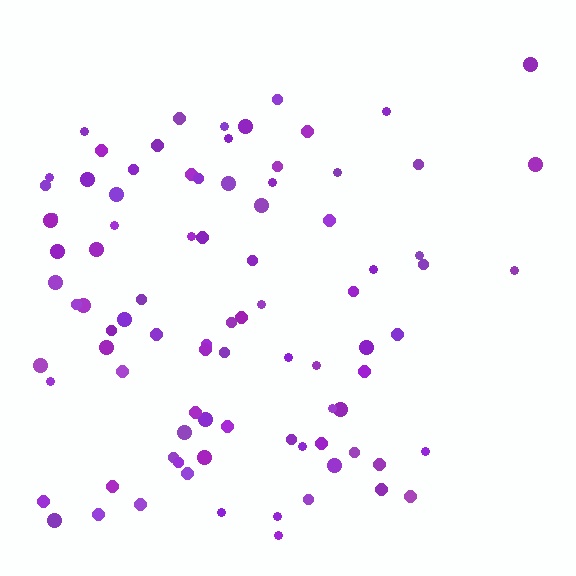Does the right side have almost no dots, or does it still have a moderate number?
Still a moderate number, just noticeably fewer than the left.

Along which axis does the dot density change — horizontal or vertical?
Horizontal.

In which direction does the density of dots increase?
From right to left, with the left side densest.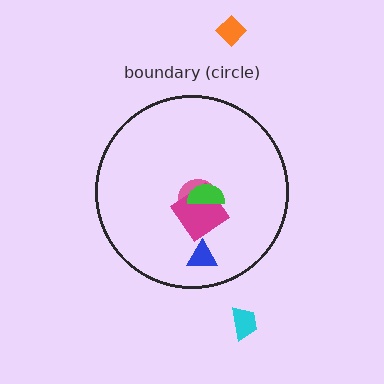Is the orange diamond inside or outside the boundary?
Outside.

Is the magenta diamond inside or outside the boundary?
Inside.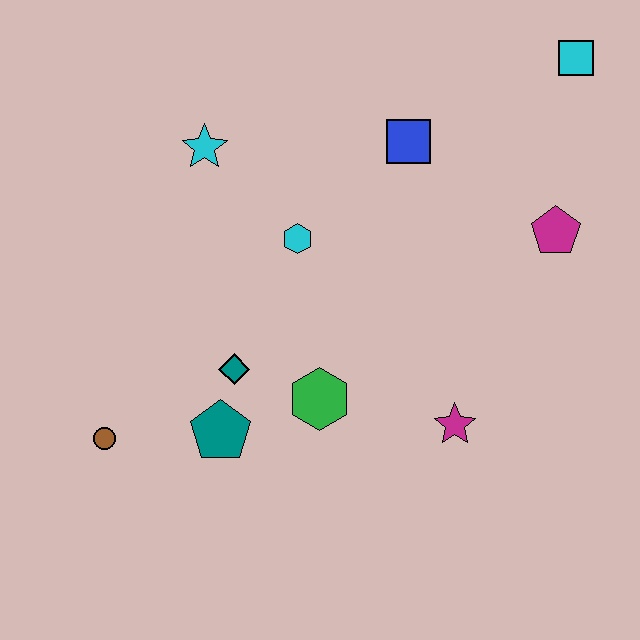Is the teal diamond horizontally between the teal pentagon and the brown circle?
No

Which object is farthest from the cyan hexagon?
The cyan square is farthest from the cyan hexagon.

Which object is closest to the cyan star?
The cyan hexagon is closest to the cyan star.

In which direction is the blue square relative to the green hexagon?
The blue square is above the green hexagon.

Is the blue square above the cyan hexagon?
Yes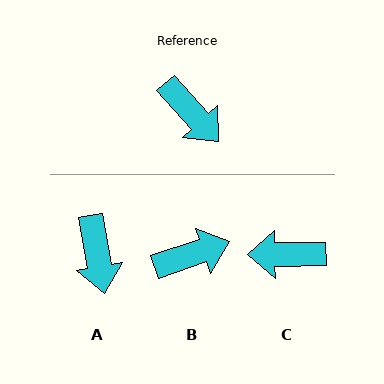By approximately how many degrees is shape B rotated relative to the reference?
Approximately 67 degrees counter-clockwise.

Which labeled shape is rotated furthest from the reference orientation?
C, about 131 degrees away.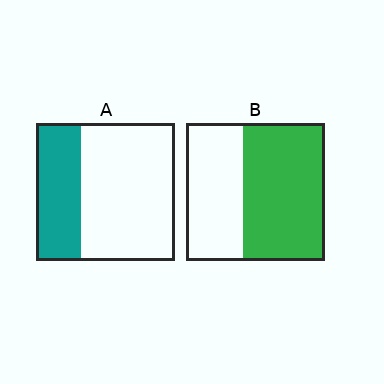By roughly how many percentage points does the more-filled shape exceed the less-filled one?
By roughly 25 percentage points (B over A).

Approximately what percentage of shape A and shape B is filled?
A is approximately 30% and B is approximately 60%.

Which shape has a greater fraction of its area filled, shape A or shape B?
Shape B.